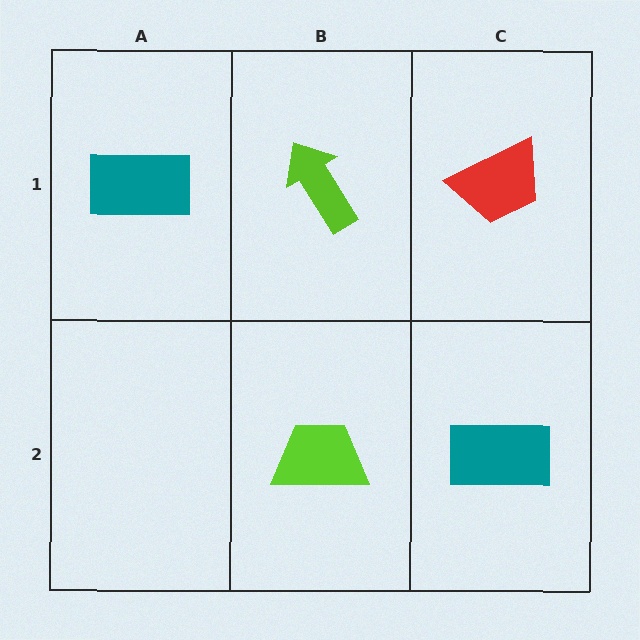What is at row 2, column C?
A teal rectangle.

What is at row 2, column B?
A lime trapezoid.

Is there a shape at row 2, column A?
No, that cell is empty.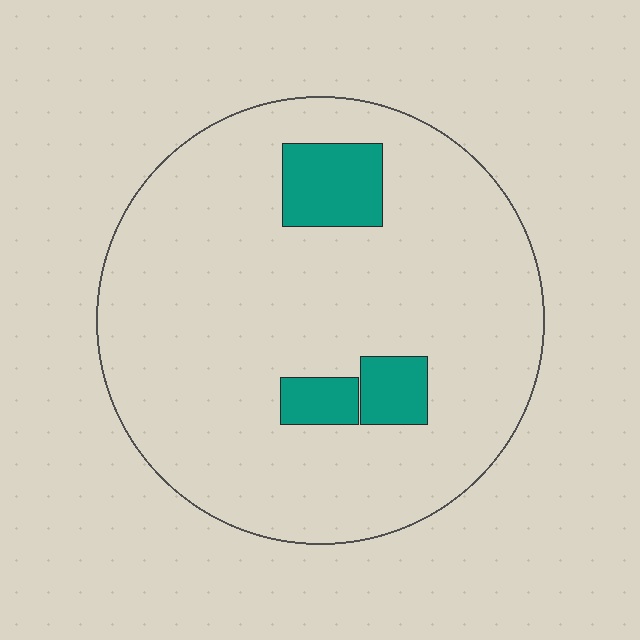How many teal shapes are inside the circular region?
3.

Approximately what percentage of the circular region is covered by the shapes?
Approximately 10%.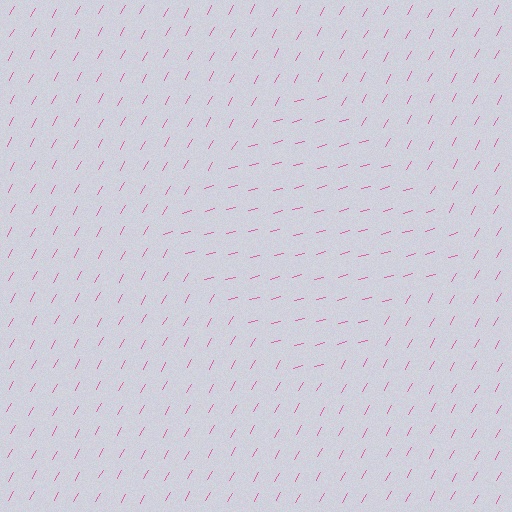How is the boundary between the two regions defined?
The boundary is defined purely by a change in line orientation (approximately 45 degrees difference). All lines are the same color and thickness.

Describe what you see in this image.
The image is filled with small pink line segments. A diamond region in the image has lines oriented differently from the surrounding lines, creating a visible texture boundary.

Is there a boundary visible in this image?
Yes, there is a texture boundary formed by a change in line orientation.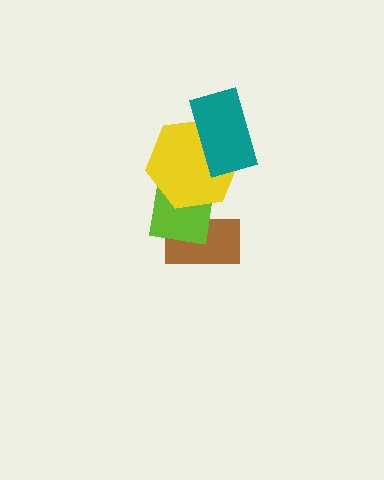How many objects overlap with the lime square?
2 objects overlap with the lime square.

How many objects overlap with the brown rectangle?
1 object overlaps with the brown rectangle.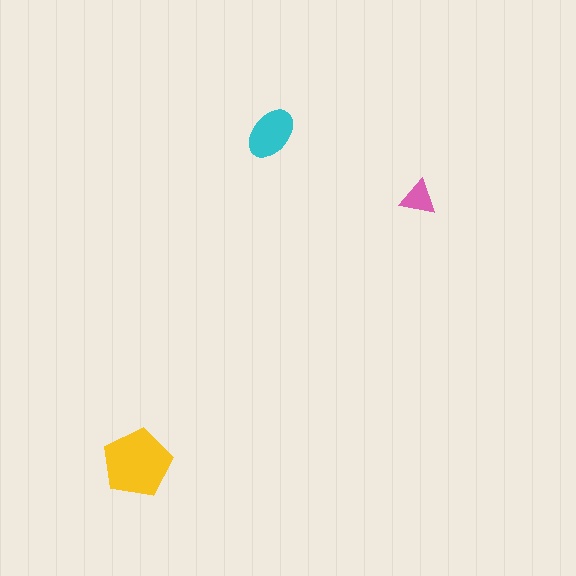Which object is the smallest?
The pink triangle.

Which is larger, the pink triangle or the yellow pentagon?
The yellow pentagon.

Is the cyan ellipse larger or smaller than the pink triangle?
Larger.